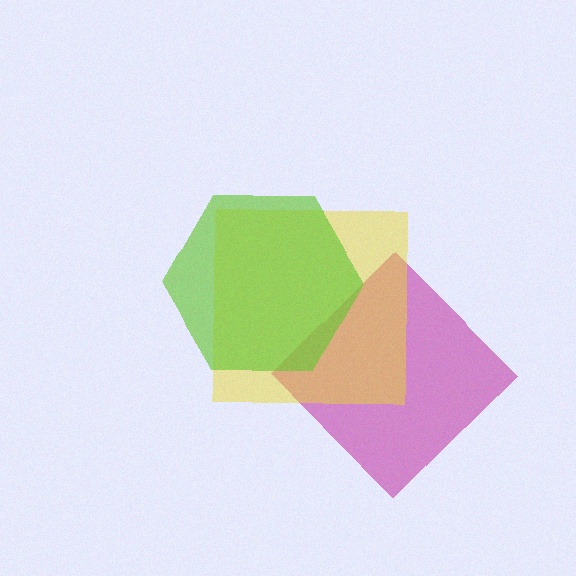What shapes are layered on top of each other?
The layered shapes are: a magenta diamond, a yellow square, a lime hexagon.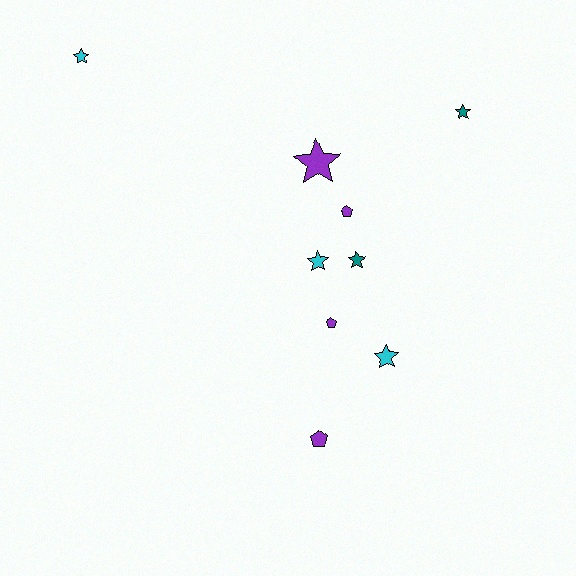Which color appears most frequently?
Purple, with 4 objects.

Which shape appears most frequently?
Star, with 6 objects.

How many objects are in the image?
There are 9 objects.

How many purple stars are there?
There is 1 purple star.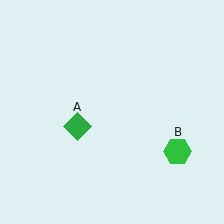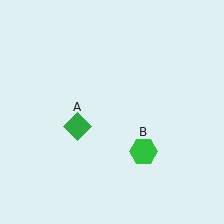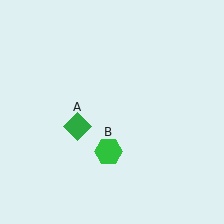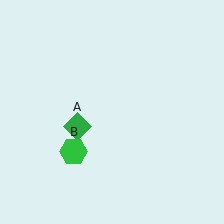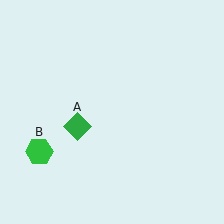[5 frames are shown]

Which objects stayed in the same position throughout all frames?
Green diamond (object A) remained stationary.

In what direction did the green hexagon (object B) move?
The green hexagon (object B) moved left.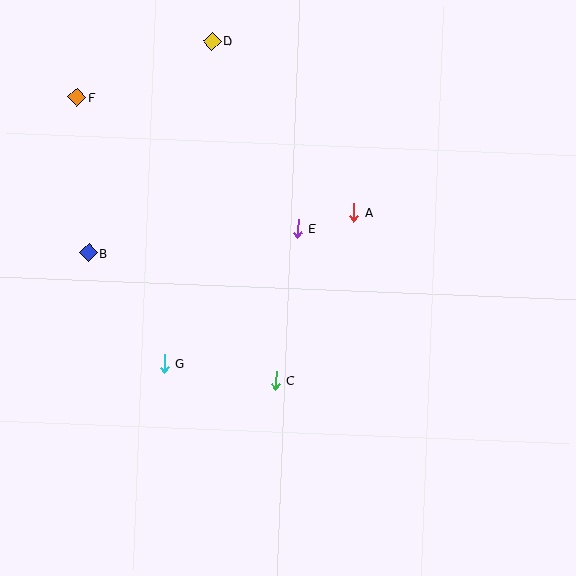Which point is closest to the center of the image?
Point E at (297, 229) is closest to the center.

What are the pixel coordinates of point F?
Point F is at (77, 97).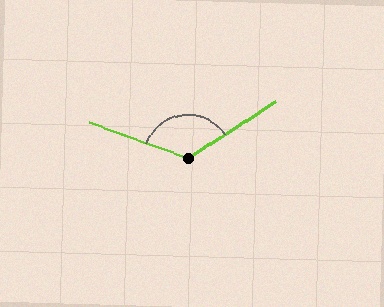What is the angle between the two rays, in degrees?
Approximately 128 degrees.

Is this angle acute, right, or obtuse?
It is obtuse.